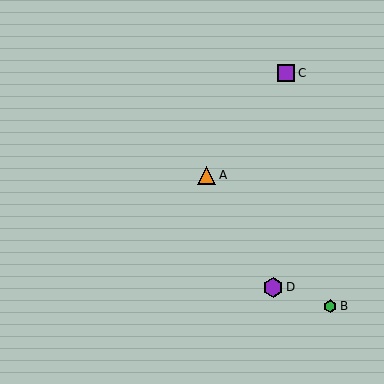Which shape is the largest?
The purple hexagon (labeled D) is the largest.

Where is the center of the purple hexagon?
The center of the purple hexagon is at (273, 287).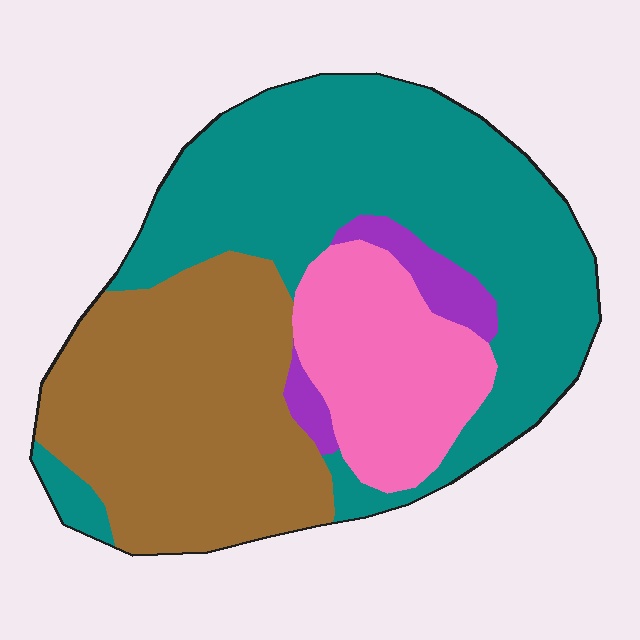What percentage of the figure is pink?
Pink takes up about one sixth (1/6) of the figure.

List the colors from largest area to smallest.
From largest to smallest: teal, brown, pink, purple.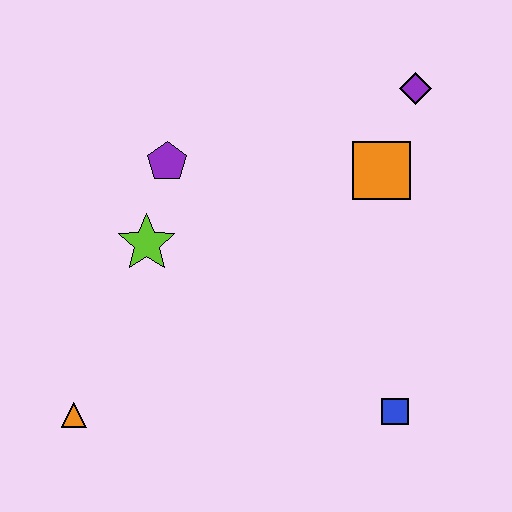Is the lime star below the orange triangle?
No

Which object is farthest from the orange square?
The orange triangle is farthest from the orange square.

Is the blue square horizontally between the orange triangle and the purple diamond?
Yes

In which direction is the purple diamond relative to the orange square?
The purple diamond is above the orange square.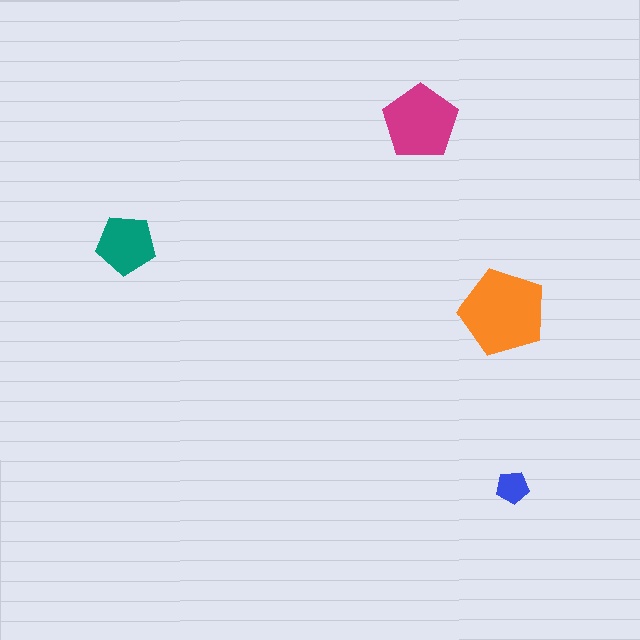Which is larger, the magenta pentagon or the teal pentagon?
The magenta one.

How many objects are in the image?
There are 4 objects in the image.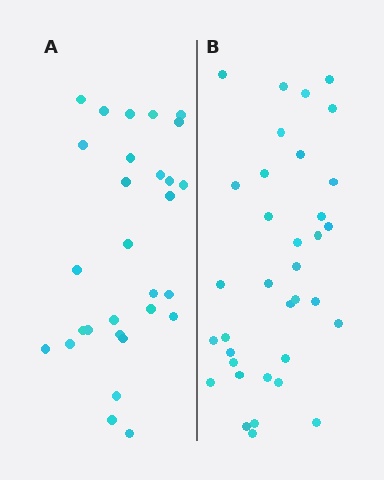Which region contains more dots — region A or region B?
Region B (the right region) has more dots.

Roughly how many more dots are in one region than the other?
Region B has about 6 more dots than region A.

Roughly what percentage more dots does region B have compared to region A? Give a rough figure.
About 20% more.